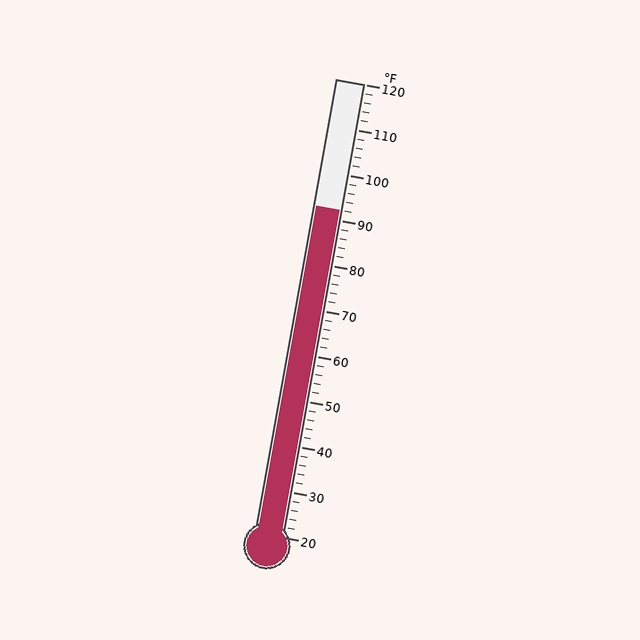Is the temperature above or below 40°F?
The temperature is above 40°F.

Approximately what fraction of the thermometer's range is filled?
The thermometer is filled to approximately 70% of its range.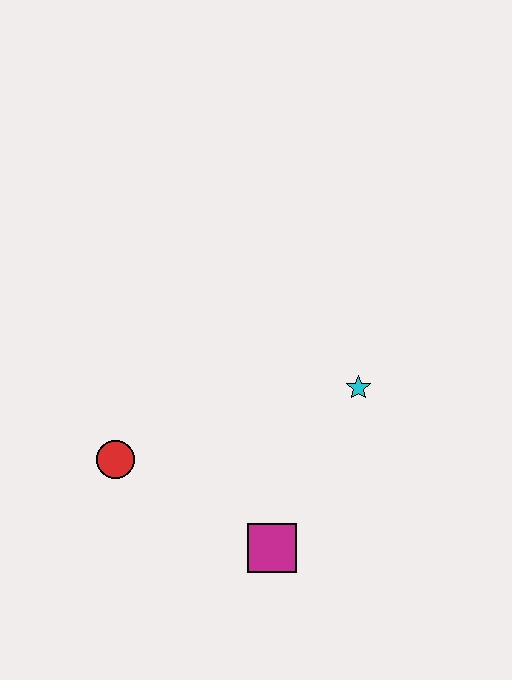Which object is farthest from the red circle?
The cyan star is farthest from the red circle.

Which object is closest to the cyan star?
The magenta square is closest to the cyan star.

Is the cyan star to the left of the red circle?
No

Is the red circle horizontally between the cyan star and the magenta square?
No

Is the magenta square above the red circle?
No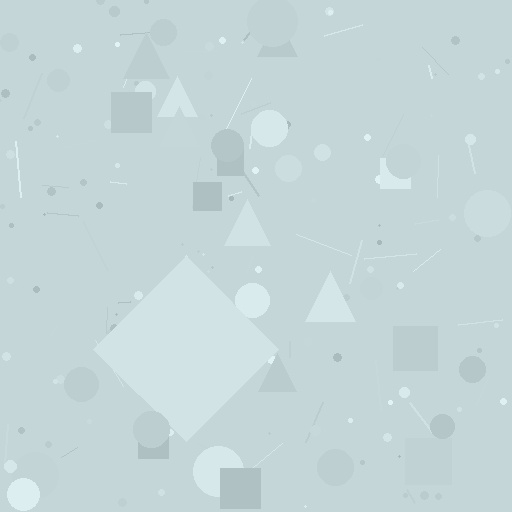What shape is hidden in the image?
A diamond is hidden in the image.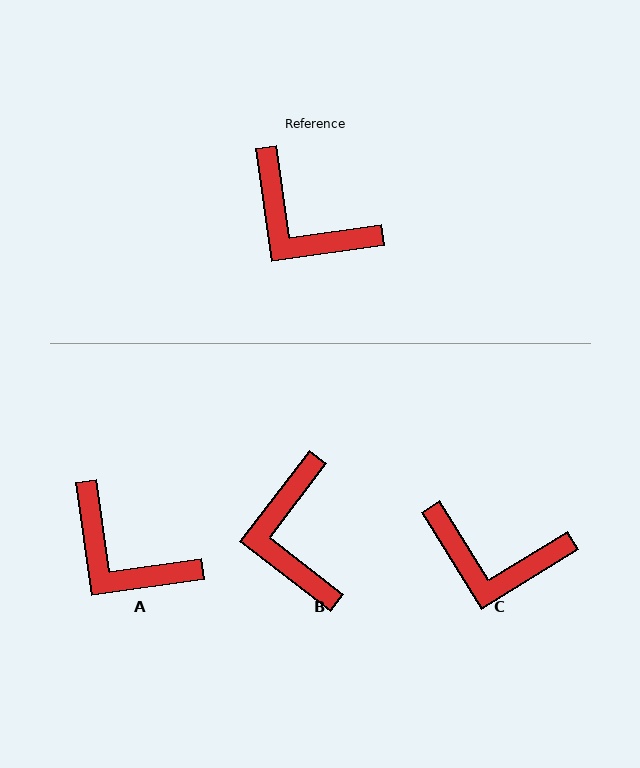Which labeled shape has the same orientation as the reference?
A.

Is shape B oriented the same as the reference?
No, it is off by about 46 degrees.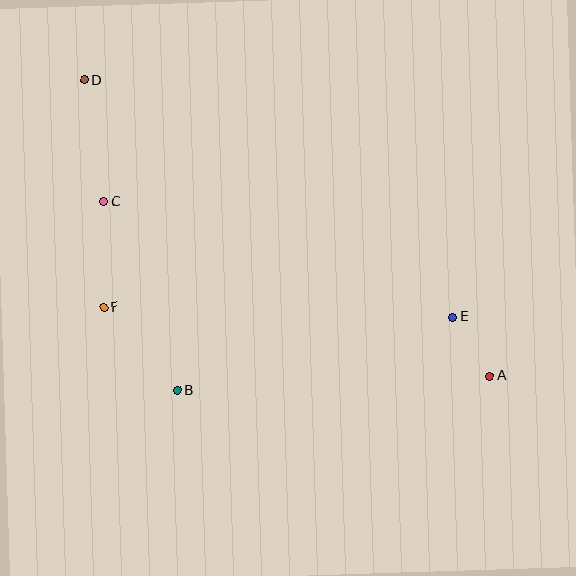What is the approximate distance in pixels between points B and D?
The distance between B and D is approximately 324 pixels.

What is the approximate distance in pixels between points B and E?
The distance between B and E is approximately 285 pixels.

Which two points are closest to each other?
Points A and E are closest to each other.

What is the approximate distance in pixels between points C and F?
The distance between C and F is approximately 106 pixels.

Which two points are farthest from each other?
Points A and D are farthest from each other.